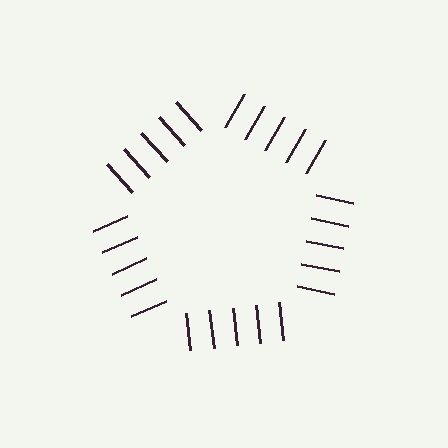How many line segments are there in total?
25 — 5 along each of the 5 edges.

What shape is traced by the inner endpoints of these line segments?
An illusory pentagon — the line segments terminate on its edges but no continuous stroke is drawn.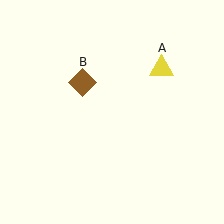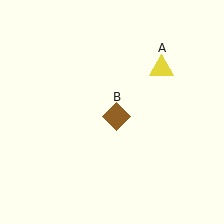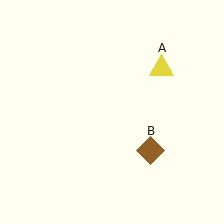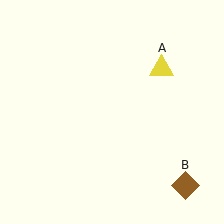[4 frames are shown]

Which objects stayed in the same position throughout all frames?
Yellow triangle (object A) remained stationary.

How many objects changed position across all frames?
1 object changed position: brown diamond (object B).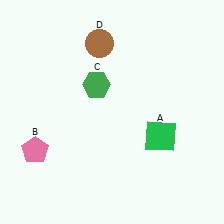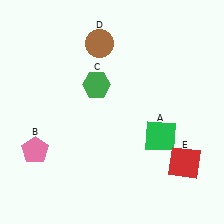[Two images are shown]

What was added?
A red square (E) was added in Image 2.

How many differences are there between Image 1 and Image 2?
There is 1 difference between the two images.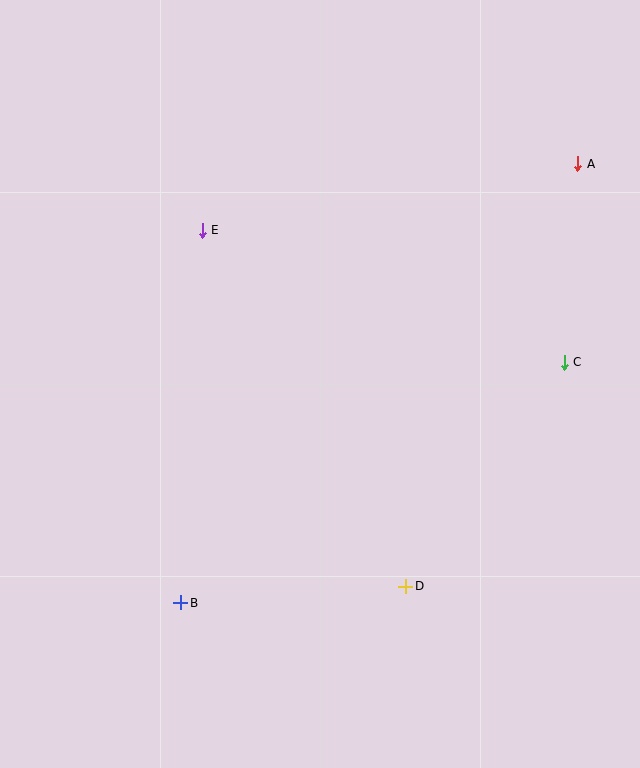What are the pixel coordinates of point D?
Point D is at (406, 586).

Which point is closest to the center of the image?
Point E at (202, 230) is closest to the center.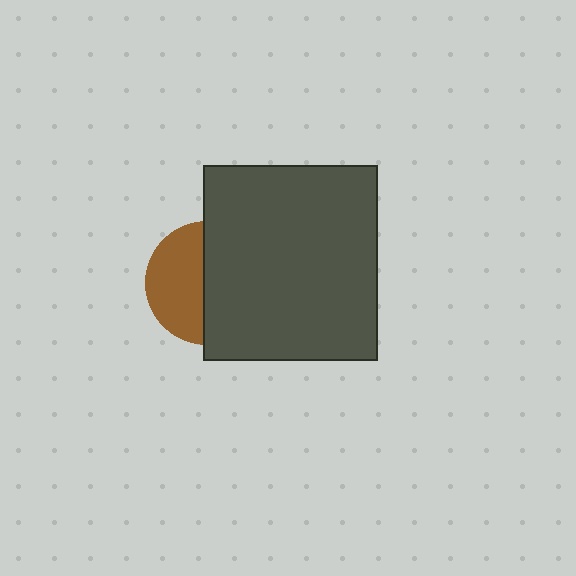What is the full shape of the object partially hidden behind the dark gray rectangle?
The partially hidden object is a brown circle.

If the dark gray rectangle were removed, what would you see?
You would see the complete brown circle.